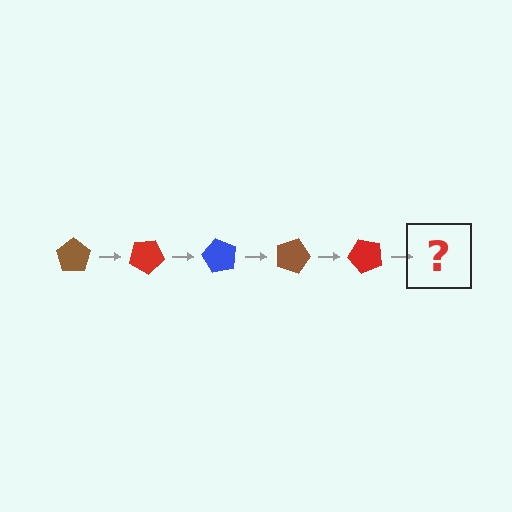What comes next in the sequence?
The next element should be a blue pentagon, rotated 150 degrees from the start.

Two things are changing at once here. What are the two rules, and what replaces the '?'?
The two rules are that it rotates 30 degrees each step and the color cycles through brown, red, and blue. The '?' should be a blue pentagon, rotated 150 degrees from the start.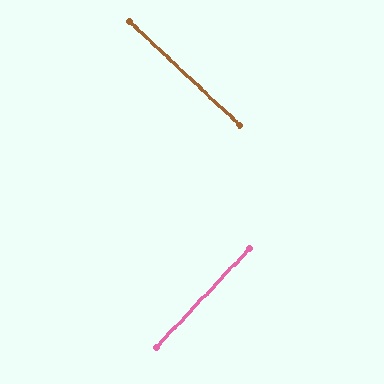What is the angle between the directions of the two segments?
Approximately 90 degrees.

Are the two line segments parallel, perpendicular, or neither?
Perpendicular — they meet at approximately 90°.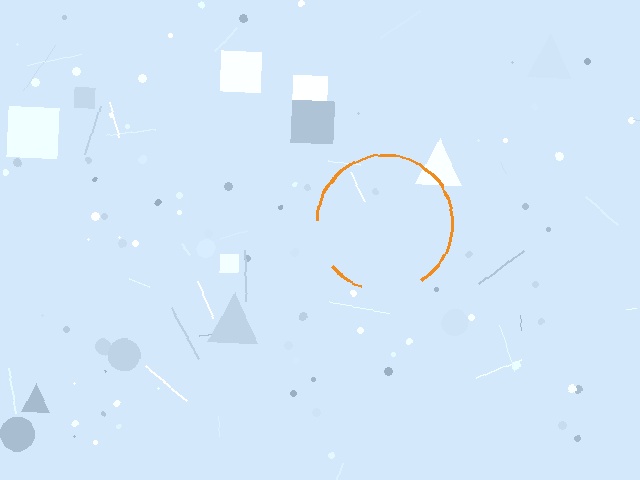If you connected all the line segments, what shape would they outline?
They would outline a circle.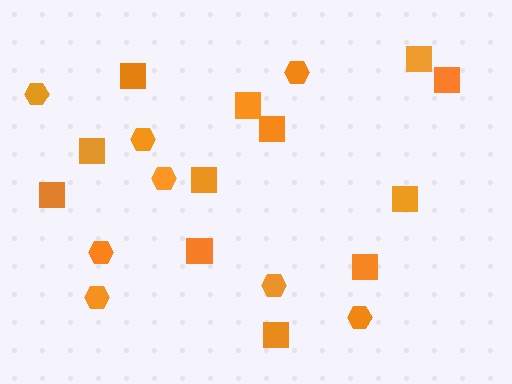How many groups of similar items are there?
There are 2 groups: one group of hexagons (8) and one group of squares (12).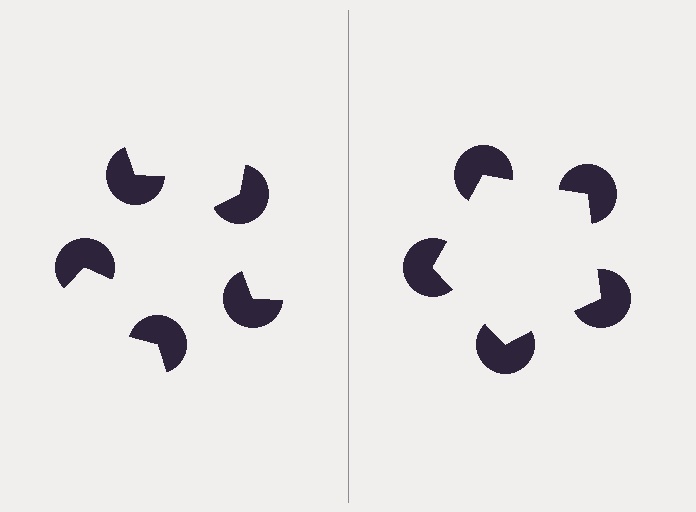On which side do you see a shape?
An illusory pentagon appears on the right side. On the left side the wedge cuts are rotated, so no coherent shape forms.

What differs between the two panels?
The pac-man discs are positioned identically on both sides; only the wedge orientations differ. On the right they align to a pentagon; on the left they are misaligned.